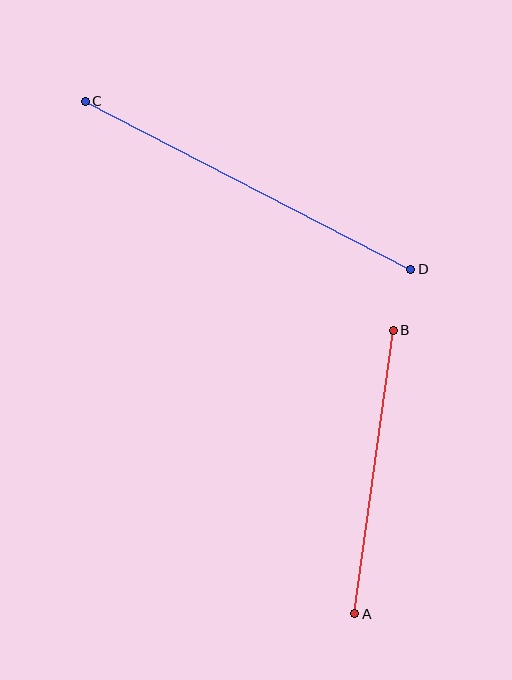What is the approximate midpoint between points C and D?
The midpoint is at approximately (248, 185) pixels.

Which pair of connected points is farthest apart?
Points C and D are farthest apart.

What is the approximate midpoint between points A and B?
The midpoint is at approximately (374, 472) pixels.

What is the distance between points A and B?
The distance is approximately 286 pixels.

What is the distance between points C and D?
The distance is approximately 366 pixels.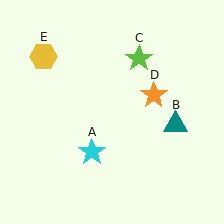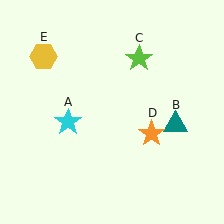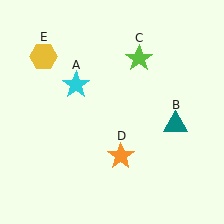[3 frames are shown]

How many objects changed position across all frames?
2 objects changed position: cyan star (object A), orange star (object D).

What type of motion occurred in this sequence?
The cyan star (object A), orange star (object D) rotated clockwise around the center of the scene.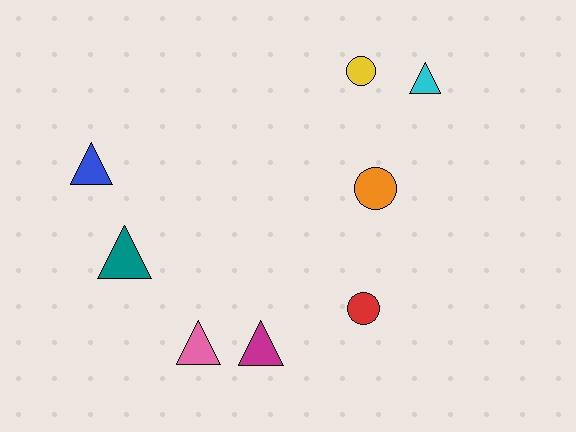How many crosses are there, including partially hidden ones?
There are no crosses.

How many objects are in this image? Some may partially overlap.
There are 8 objects.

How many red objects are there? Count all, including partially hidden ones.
There is 1 red object.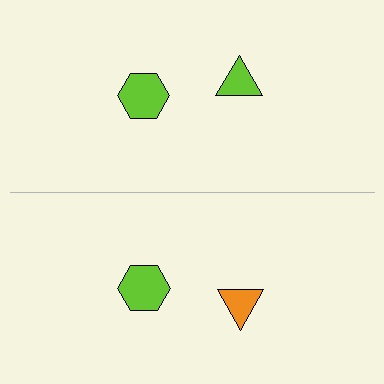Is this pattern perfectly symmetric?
No, the pattern is not perfectly symmetric. The orange triangle on the bottom side breaks the symmetry — its mirror counterpart is lime.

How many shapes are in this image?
There are 4 shapes in this image.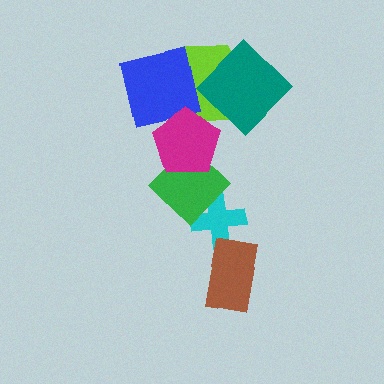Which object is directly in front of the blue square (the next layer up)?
The teal diamond is directly in front of the blue square.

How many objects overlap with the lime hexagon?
3 objects overlap with the lime hexagon.